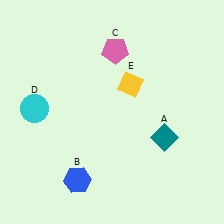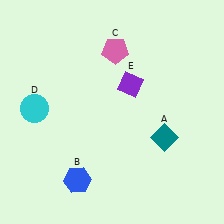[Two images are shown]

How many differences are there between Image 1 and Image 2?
There is 1 difference between the two images.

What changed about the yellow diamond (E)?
In Image 1, E is yellow. In Image 2, it changed to purple.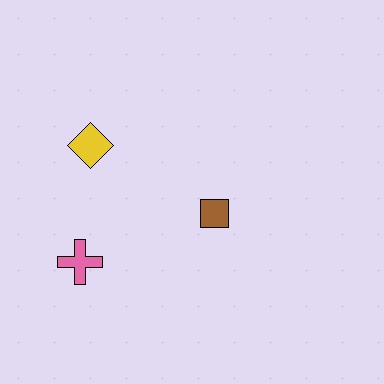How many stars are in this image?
There are no stars.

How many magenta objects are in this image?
There are no magenta objects.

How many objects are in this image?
There are 3 objects.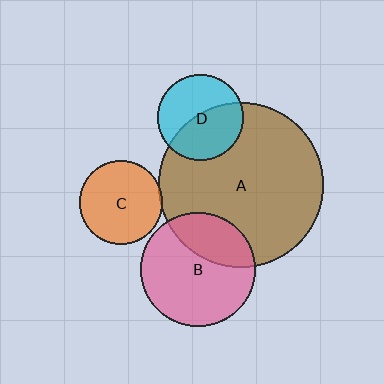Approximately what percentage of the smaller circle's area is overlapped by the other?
Approximately 50%.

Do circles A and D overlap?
Yes.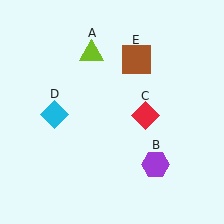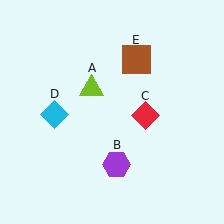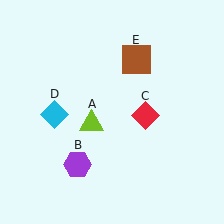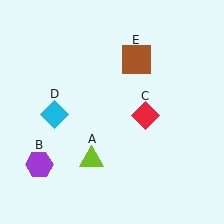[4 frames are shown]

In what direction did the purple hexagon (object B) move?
The purple hexagon (object B) moved left.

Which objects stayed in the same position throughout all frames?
Red diamond (object C) and cyan diamond (object D) and brown square (object E) remained stationary.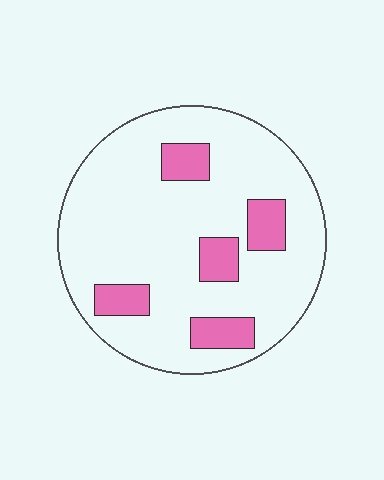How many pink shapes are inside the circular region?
5.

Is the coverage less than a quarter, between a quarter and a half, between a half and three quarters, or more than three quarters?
Less than a quarter.